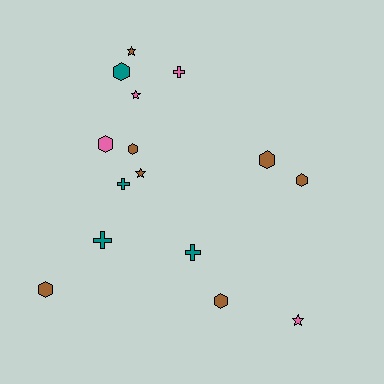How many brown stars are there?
There are 2 brown stars.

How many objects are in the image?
There are 15 objects.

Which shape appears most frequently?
Hexagon, with 7 objects.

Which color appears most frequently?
Brown, with 7 objects.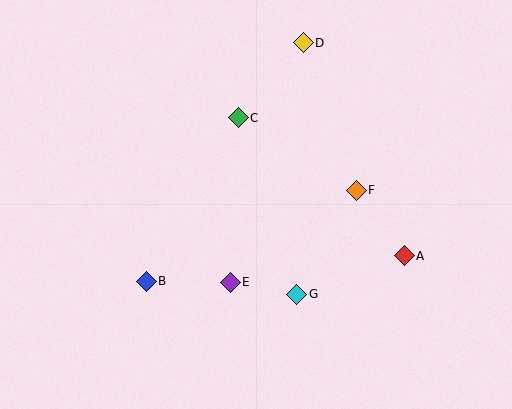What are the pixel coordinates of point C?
Point C is at (238, 118).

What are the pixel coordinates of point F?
Point F is at (356, 190).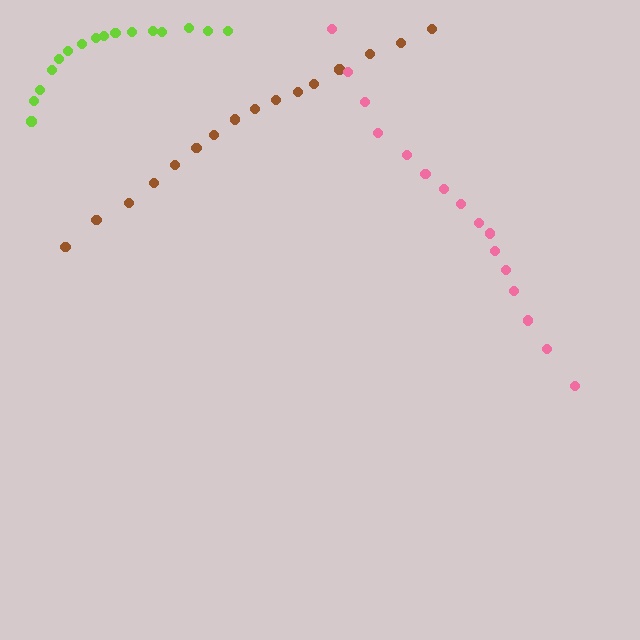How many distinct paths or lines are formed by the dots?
There are 3 distinct paths.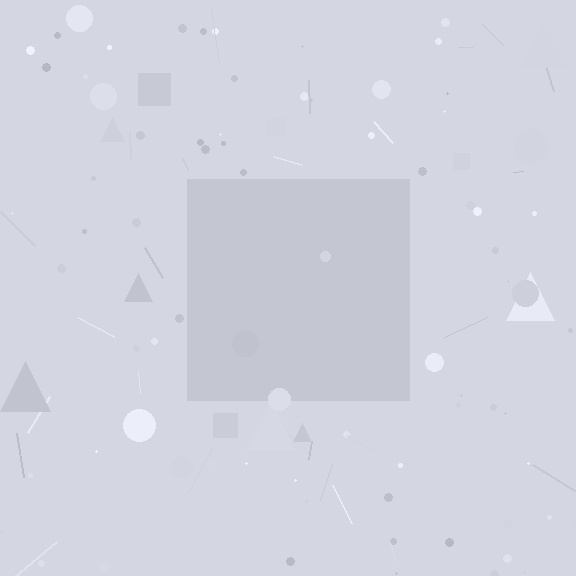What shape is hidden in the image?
A square is hidden in the image.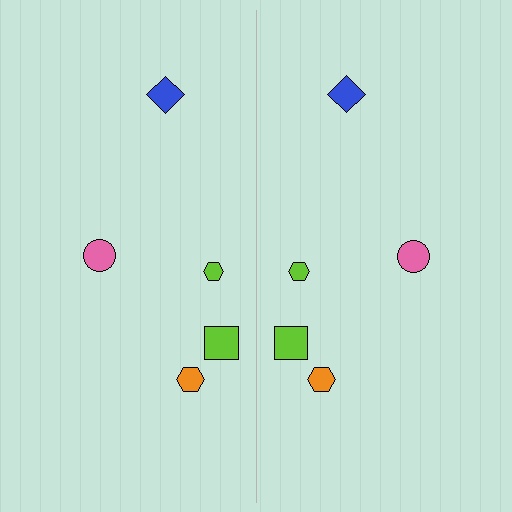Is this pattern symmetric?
Yes, this pattern has bilateral (reflection) symmetry.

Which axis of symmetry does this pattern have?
The pattern has a vertical axis of symmetry running through the center of the image.